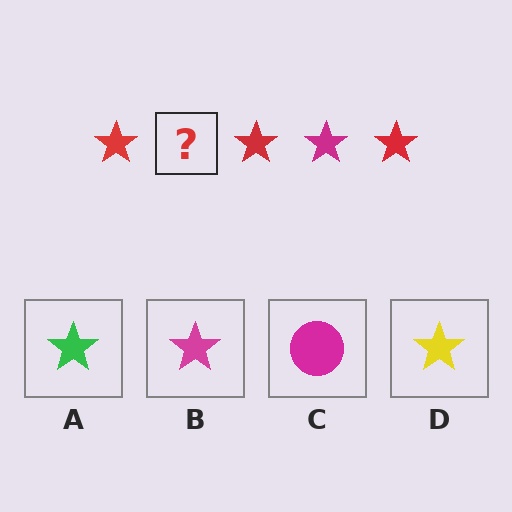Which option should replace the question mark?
Option B.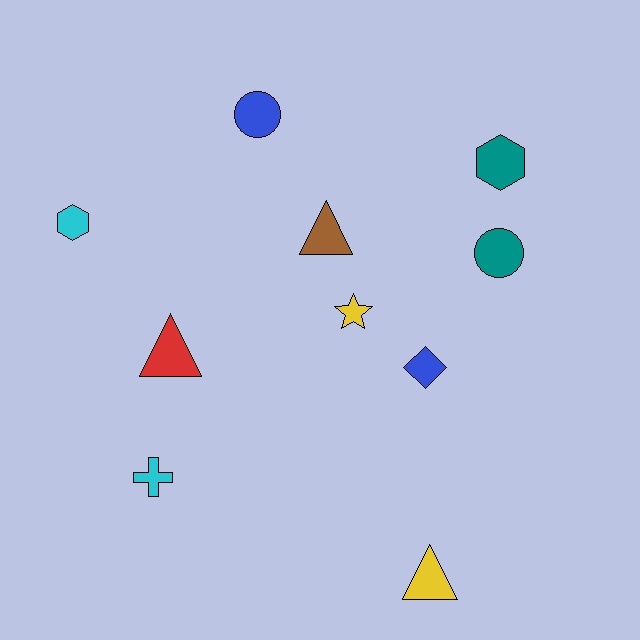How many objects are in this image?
There are 10 objects.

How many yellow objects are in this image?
There are 2 yellow objects.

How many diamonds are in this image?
There is 1 diamond.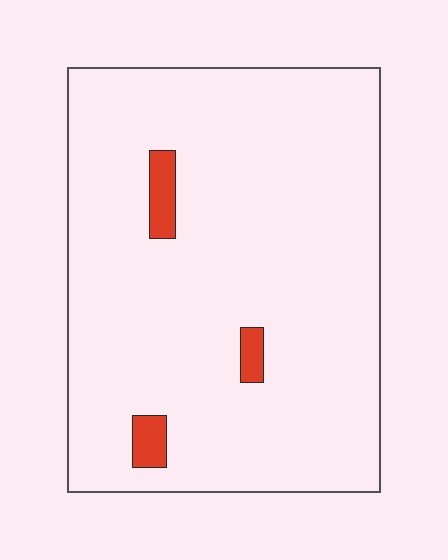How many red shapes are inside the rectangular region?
3.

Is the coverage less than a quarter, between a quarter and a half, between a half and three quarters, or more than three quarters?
Less than a quarter.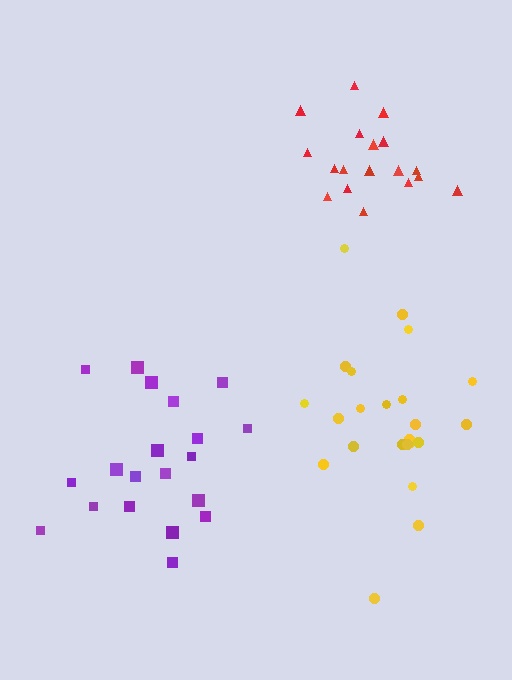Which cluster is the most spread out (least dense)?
Purple.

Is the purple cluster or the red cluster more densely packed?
Red.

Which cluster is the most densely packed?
Red.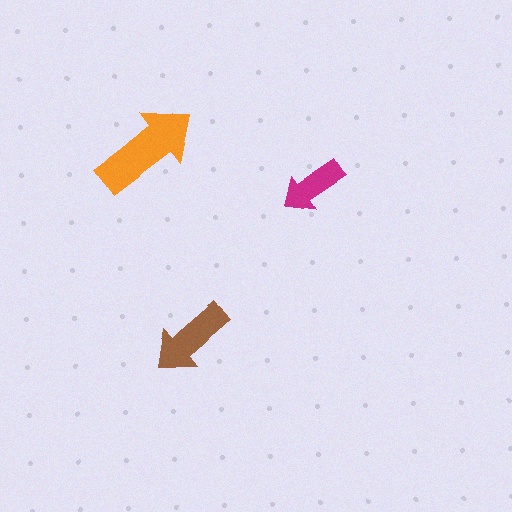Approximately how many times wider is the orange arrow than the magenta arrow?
About 1.5 times wider.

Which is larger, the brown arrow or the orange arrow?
The orange one.